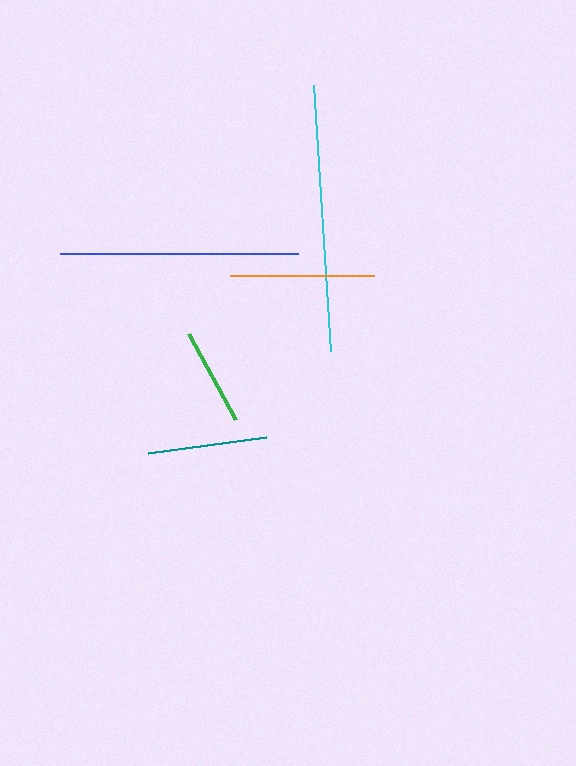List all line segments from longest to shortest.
From longest to shortest: cyan, blue, orange, teal, green.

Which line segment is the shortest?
The green line is the shortest at approximately 98 pixels.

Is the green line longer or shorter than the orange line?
The orange line is longer than the green line.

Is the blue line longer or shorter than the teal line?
The blue line is longer than the teal line.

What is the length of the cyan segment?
The cyan segment is approximately 266 pixels long.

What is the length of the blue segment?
The blue segment is approximately 238 pixels long.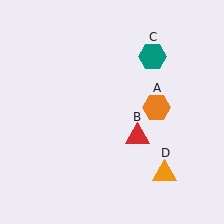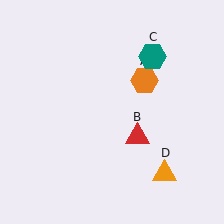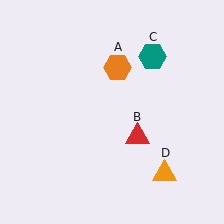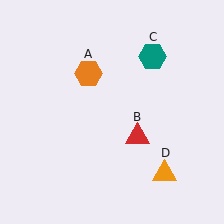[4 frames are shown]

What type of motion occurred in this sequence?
The orange hexagon (object A) rotated counterclockwise around the center of the scene.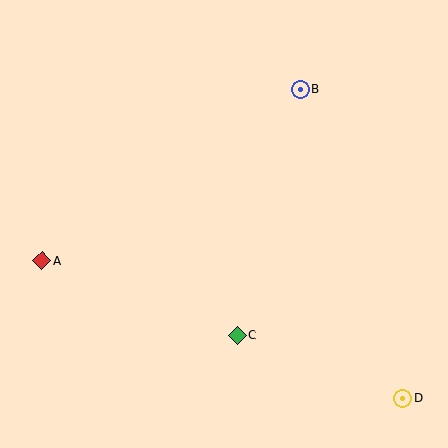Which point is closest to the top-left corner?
Point A is closest to the top-left corner.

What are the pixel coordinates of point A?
Point A is at (42, 261).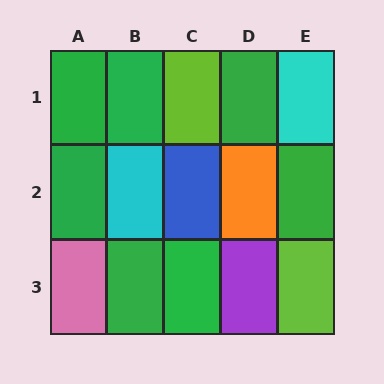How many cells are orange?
1 cell is orange.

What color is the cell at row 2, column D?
Orange.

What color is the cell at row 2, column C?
Blue.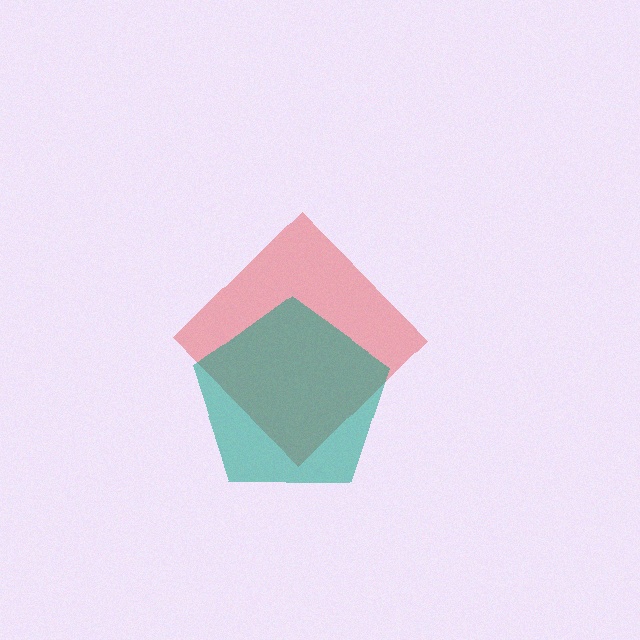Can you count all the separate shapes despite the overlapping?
Yes, there are 2 separate shapes.